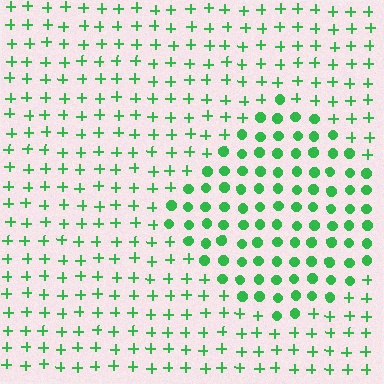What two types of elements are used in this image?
The image uses circles inside the diamond region and plus signs outside it.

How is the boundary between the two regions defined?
The boundary is defined by a change in element shape: circles inside vs. plus signs outside. All elements share the same color and spacing.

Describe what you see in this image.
The image is filled with small green elements arranged in a uniform grid. A diamond-shaped region contains circles, while the surrounding area contains plus signs. The boundary is defined purely by the change in element shape.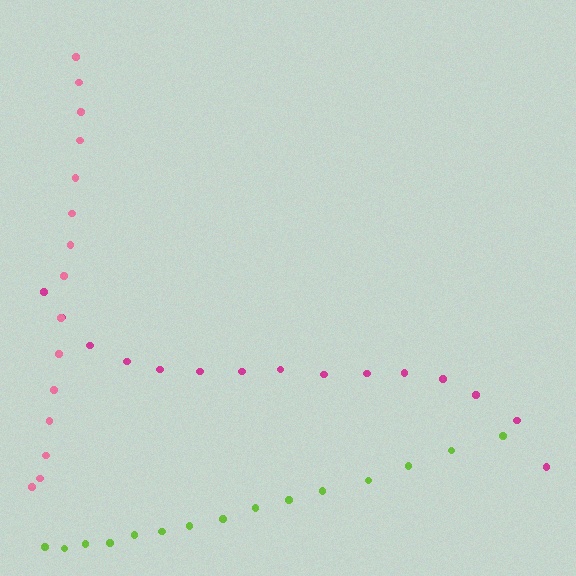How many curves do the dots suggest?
There are 3 distinct paths.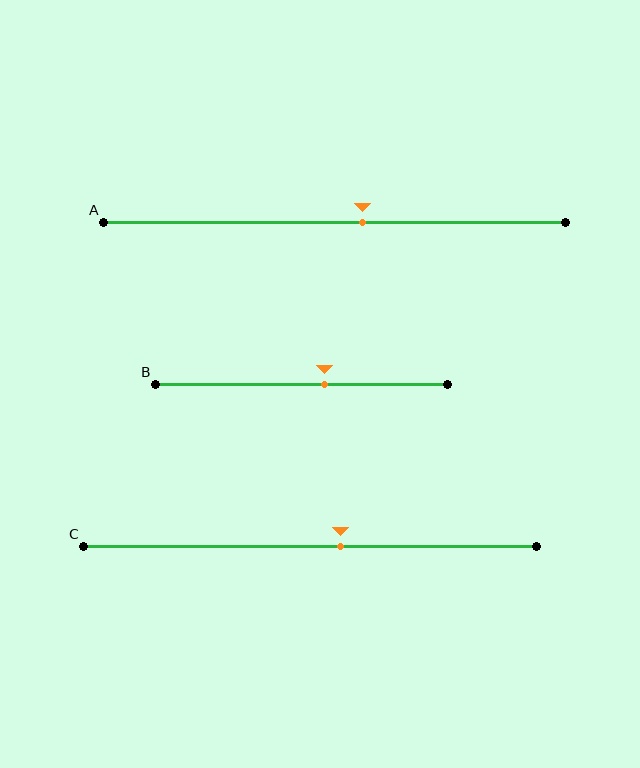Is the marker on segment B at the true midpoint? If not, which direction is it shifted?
No, the marker on segment B is shifted to the right by about 8% of the segment length.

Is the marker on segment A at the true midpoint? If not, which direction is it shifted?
No, the marker on segment A is shifted to the right by about 6% of the segment length.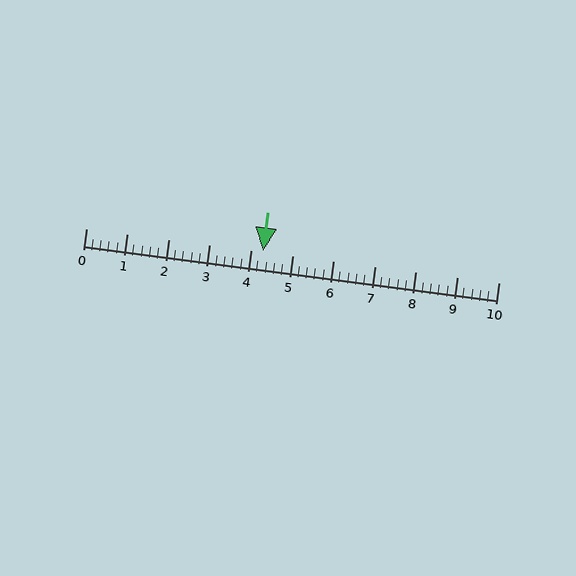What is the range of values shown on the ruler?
The ruler shows values from 0 to 10.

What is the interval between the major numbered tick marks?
The major tick marks are spaced 1 units apart.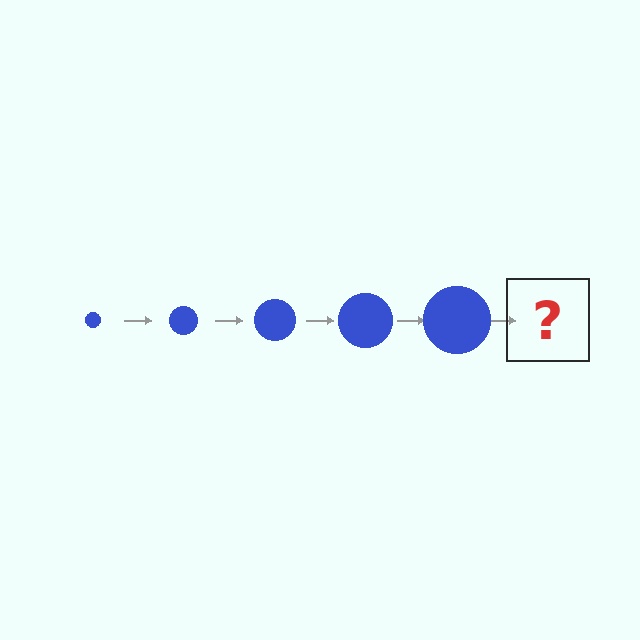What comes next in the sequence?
The next element should be a blue circle, larger than the previous one.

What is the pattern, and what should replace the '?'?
The pattern is that the circle gets progressively larger each step. The '?' should be a blue circle, larger than the previous one.